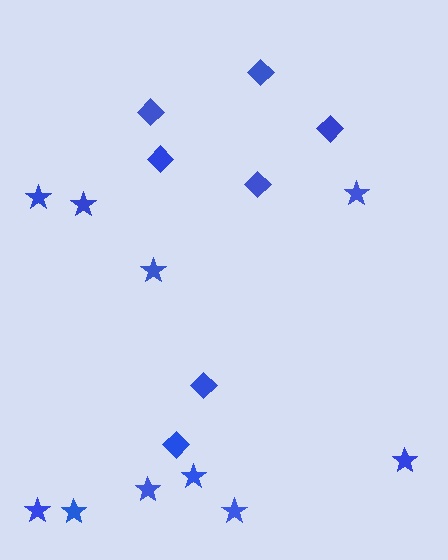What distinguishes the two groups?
There are 2 groups: one group of stars (10) and one group of diamonds (7).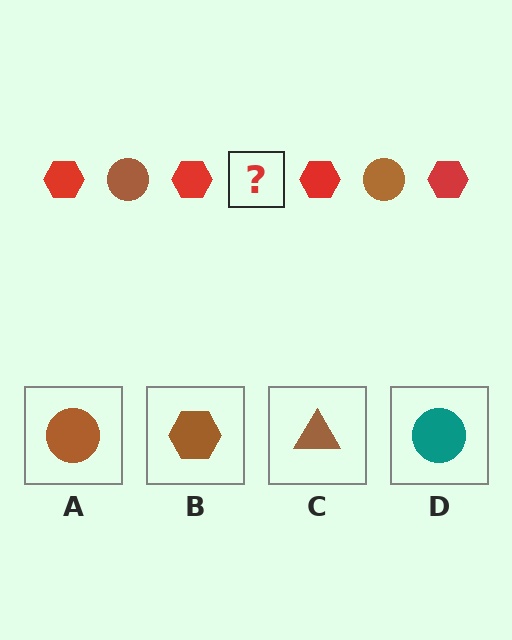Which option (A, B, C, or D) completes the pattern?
A.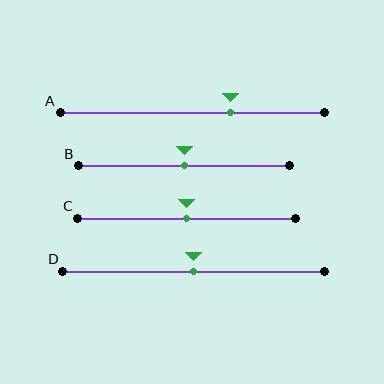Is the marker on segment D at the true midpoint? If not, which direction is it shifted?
Yes, the marker on segment D is at the true midpoint.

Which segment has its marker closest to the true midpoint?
Segment B has its marker closest to the true midpoint.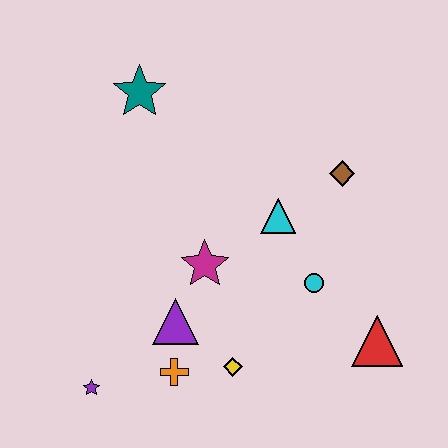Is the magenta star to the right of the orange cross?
Yes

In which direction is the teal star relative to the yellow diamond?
The teal star is above the yellow diamond.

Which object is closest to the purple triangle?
The orange cross is closest to the purple triangle.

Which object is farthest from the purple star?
The brown diamond is farthest from the purple star.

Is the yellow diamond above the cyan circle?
No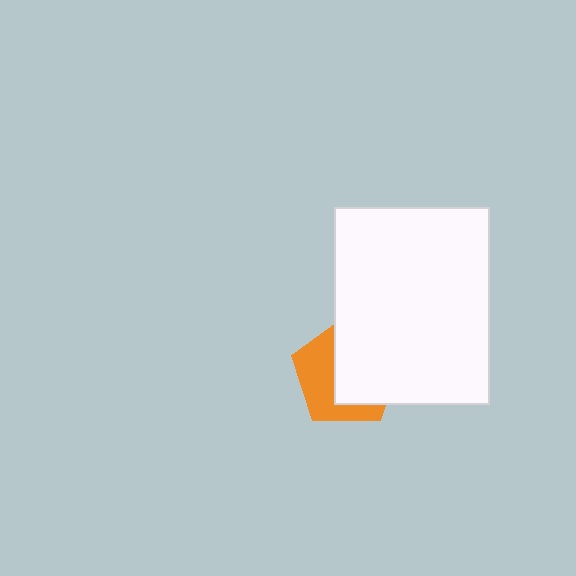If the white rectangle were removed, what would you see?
You would see the complete orange pentagon.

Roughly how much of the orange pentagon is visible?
A small part of it is visible (roughly 44%).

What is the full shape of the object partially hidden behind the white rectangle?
The partially hidden object is an orange pentagon.